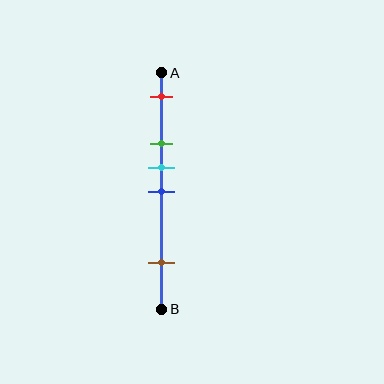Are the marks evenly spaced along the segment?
No, the marks are not evenly spaced.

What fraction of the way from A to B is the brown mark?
The brown mark is approximately 80% (0.8) of the way from A to B.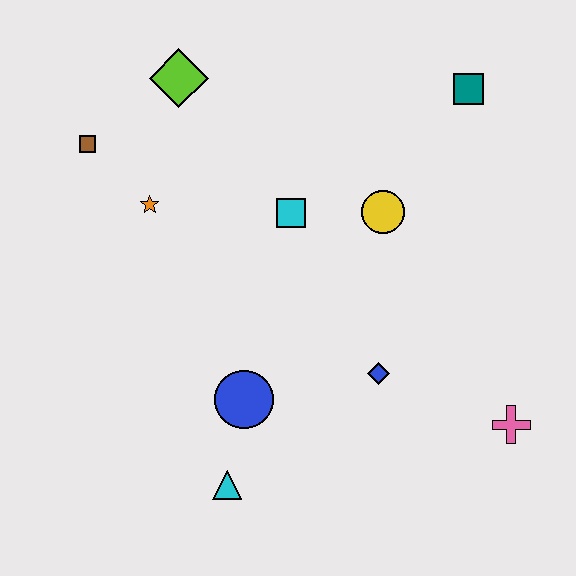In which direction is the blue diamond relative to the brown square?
The blue diamond is to the right of the brown square.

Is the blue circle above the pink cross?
Yes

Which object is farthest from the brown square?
The pink cross is farthest from the brown square.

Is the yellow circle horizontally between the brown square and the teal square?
Yes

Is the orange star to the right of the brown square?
Yes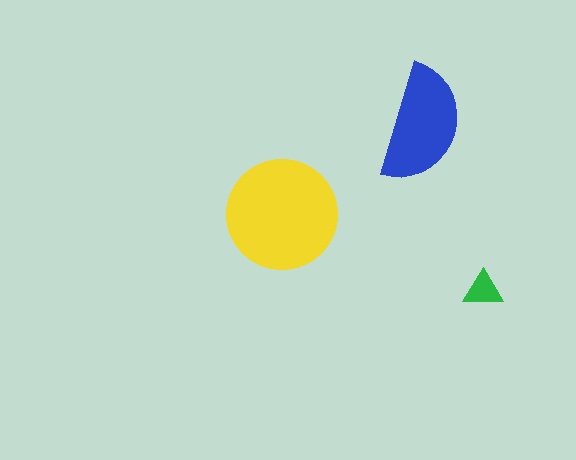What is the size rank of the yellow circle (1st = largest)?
1st.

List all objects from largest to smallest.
The yellow circle, the blue semicircle, the green triangle.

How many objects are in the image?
There are 3 objects in the image.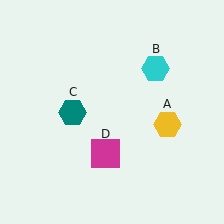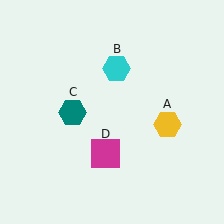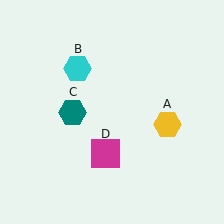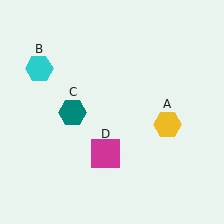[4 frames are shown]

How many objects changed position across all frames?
1 object changed position: cyan hexagon (object B).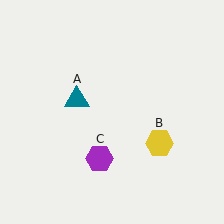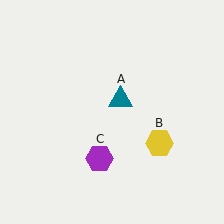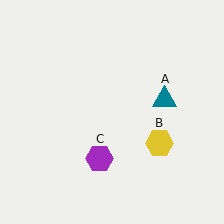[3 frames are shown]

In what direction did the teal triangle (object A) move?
The teal triangle (object A) moved right.